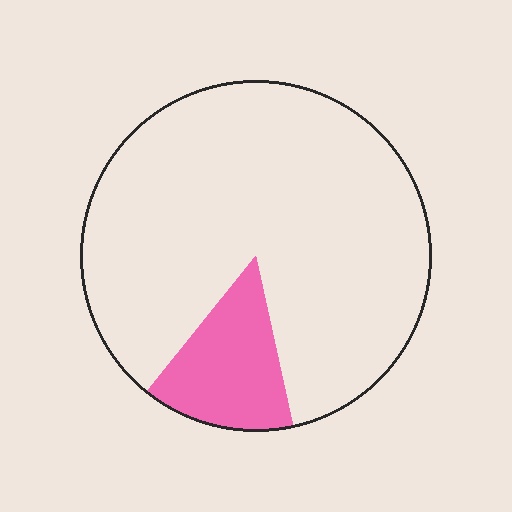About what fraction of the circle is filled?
About one eighth (1/8).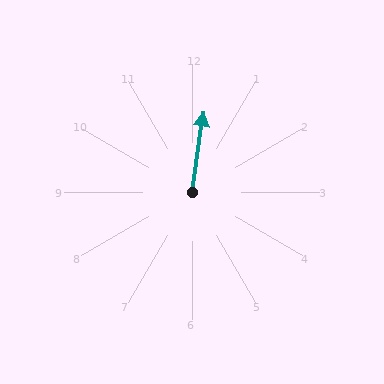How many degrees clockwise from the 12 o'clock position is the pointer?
Approximately 8 degrees.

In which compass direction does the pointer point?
North.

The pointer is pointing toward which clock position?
Roughly 12 o'clock.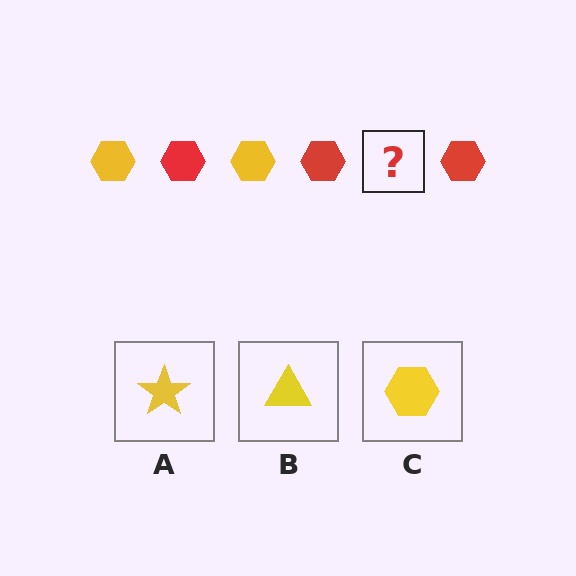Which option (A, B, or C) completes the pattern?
C.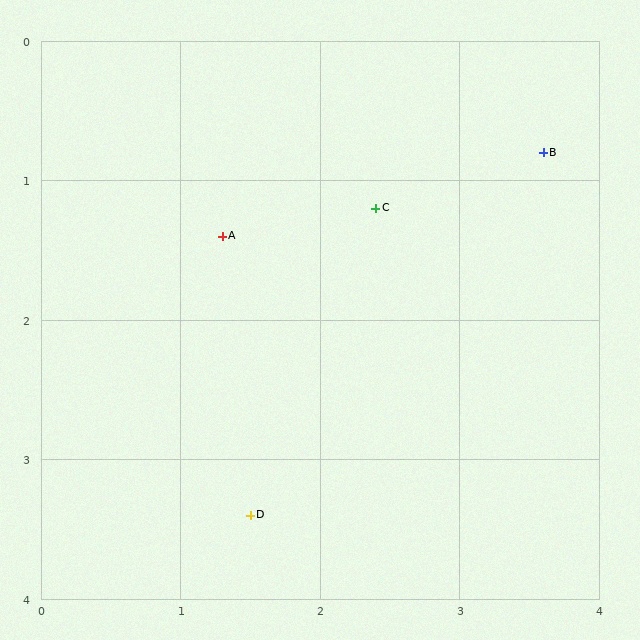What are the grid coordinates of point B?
Point B is at approximately (3.6, 0.8).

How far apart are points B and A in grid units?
Points B and A are about 2.4 grid units apart.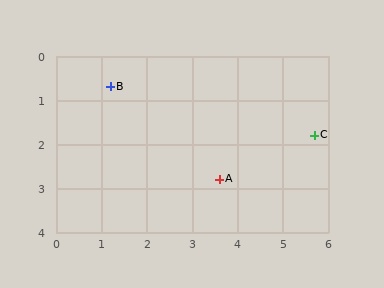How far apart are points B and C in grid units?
Points B and C are about 4.6 grid units apart.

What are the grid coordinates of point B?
Point B is at approximately (1.2, 0.7).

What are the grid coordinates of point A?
Point A is at approximately (3.6, 2.8).